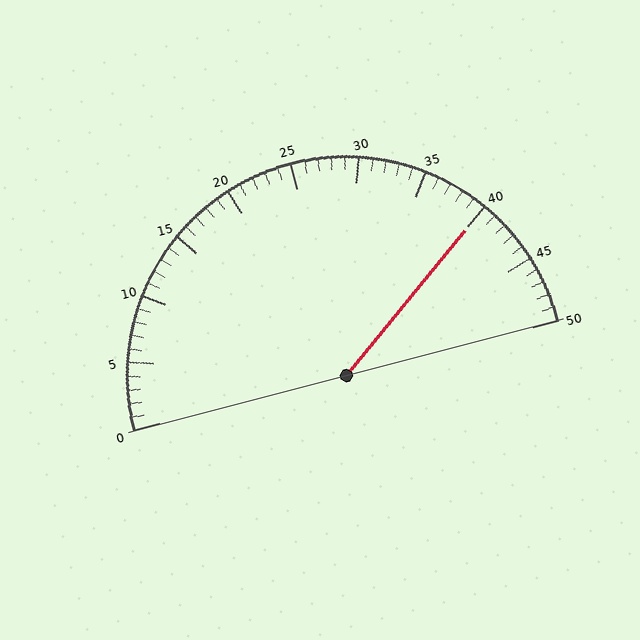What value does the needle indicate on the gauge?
The needle indicates approximately 40.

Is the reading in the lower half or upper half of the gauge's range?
The reading is in the upper half of the range (0 to 50).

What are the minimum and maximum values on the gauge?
The gauge ranges from 0 to 50.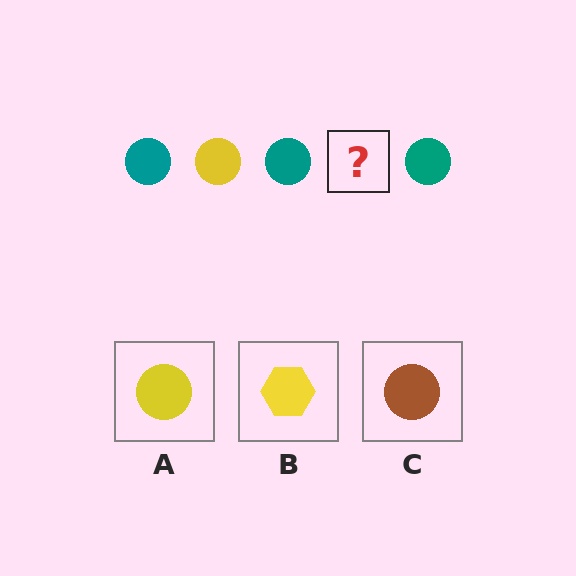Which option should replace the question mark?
Option A.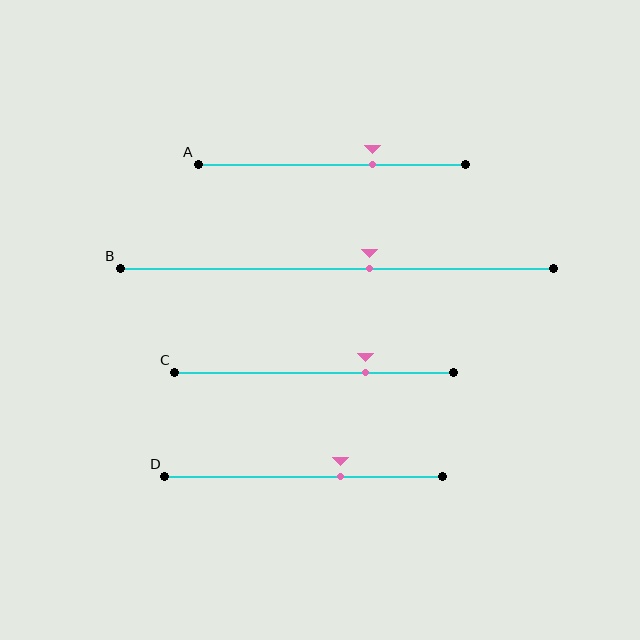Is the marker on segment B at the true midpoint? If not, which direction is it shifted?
No, the marker on segment B is shifted to the right by about 8% of the segment length.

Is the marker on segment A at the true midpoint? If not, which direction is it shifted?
No, the marker on segment A is shifted to the right by about 15% of the segment length.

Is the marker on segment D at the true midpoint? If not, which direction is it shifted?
No, the marker on segment D is shifted to the right by about 13% of the segment length.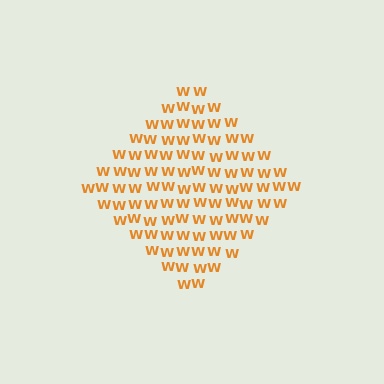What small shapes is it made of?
It is made of small letter W's.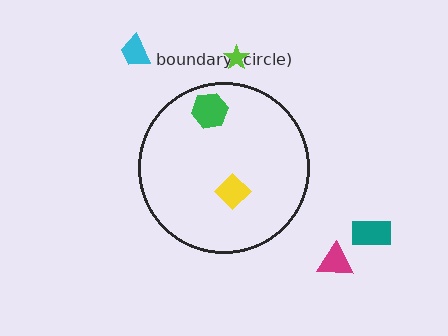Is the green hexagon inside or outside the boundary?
Inside.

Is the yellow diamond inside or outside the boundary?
Inside.